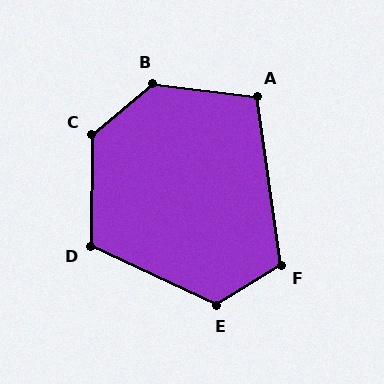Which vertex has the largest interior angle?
B, at approximately 133 degrees.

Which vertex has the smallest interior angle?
A, at approximately 105 degrees.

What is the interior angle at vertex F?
Approximately 113 degrees (obtuse).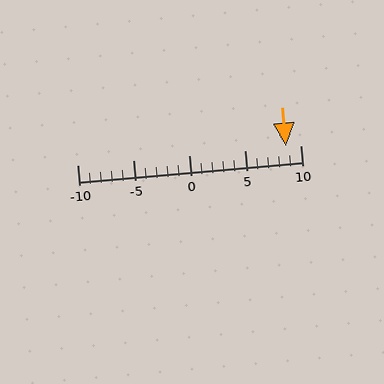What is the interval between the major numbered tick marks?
The major tick marks are spaced 5 units apart.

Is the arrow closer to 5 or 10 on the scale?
The arrow is closer to 10.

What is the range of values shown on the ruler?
The ruler shows values from -10 to 10.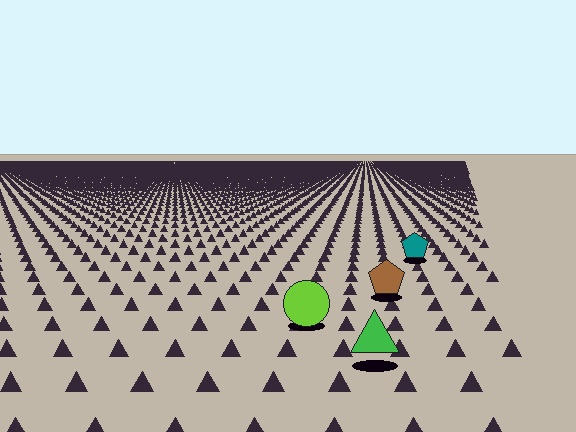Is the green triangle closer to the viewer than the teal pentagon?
Yes. The green triangle is closer — you can tell from the texture gradient: the ground texture is coarser near it.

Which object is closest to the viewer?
The green triangle is closest. The texture marks near it are larger and more spread out.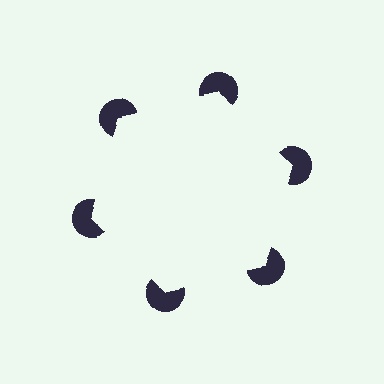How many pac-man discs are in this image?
There are 6 — one at each vertex of the illusory hexagon.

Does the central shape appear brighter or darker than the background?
It typically appears slightly brighter than the background, even though no actual brightness change is drawn.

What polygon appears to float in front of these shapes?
An illusory hexagon — its edges are inferred from the aligned wedge cuts in the pac-man discs, not physically drawn.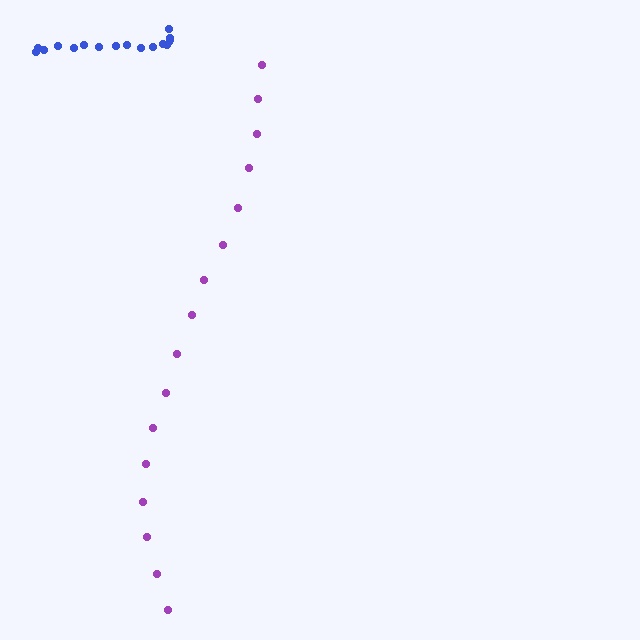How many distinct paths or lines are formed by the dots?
There are 2 distinct paths.